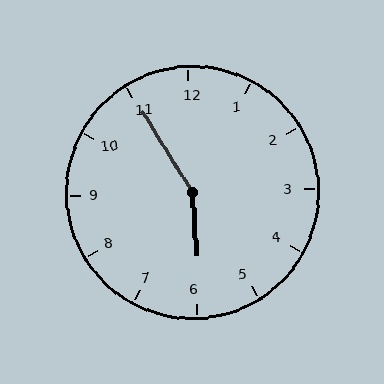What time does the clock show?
5:55.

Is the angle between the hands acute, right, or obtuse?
It is obtuse.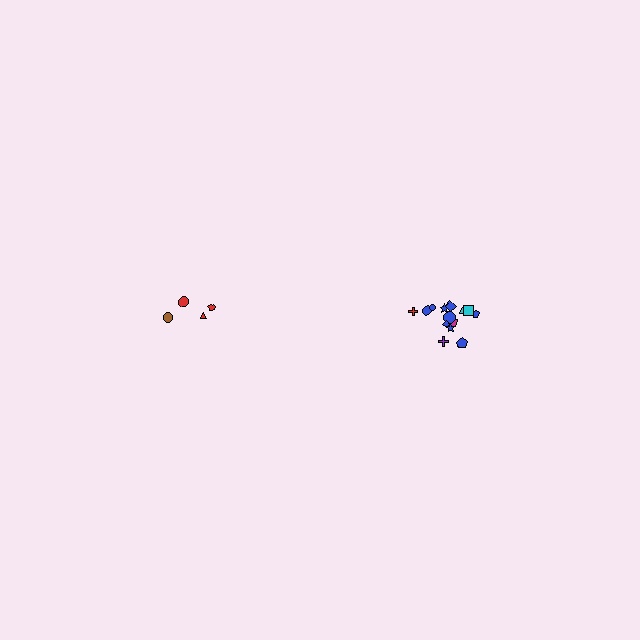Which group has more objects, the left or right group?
The right group.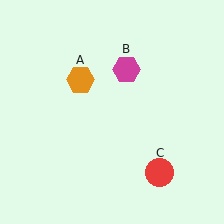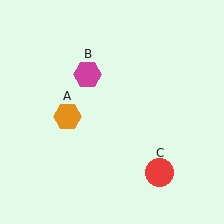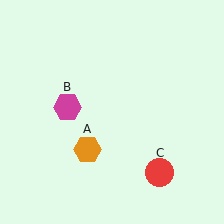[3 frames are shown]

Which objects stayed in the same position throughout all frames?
Red circle (object C) remained stationary.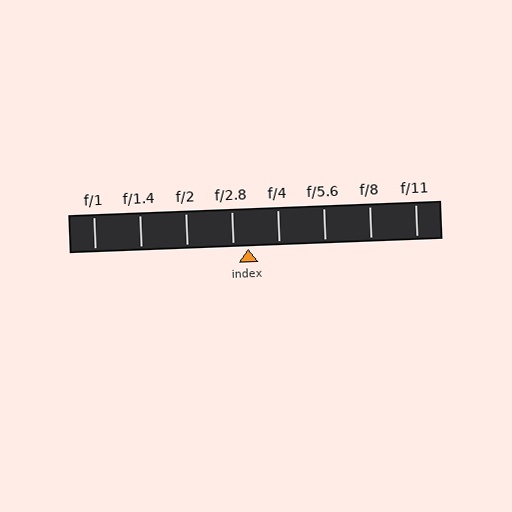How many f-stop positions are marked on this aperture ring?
There are 8 f-stop positions marked.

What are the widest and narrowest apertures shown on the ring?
The widest aperture shown is f/1 and the narrowest is f/11.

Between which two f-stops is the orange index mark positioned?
The index mark is between f/2.8 and f/4.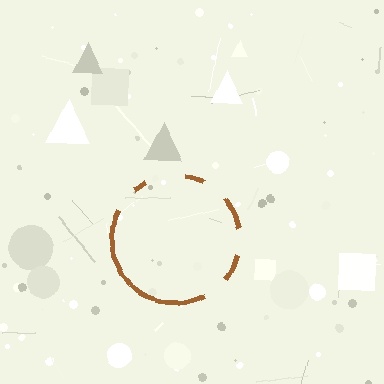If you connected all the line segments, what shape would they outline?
They would outline a circle.